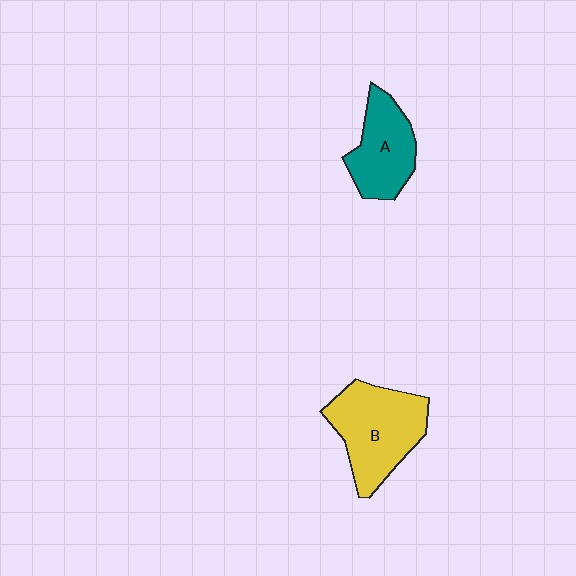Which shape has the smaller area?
Shape A (teal).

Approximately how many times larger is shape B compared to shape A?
Approximately 1.4 times.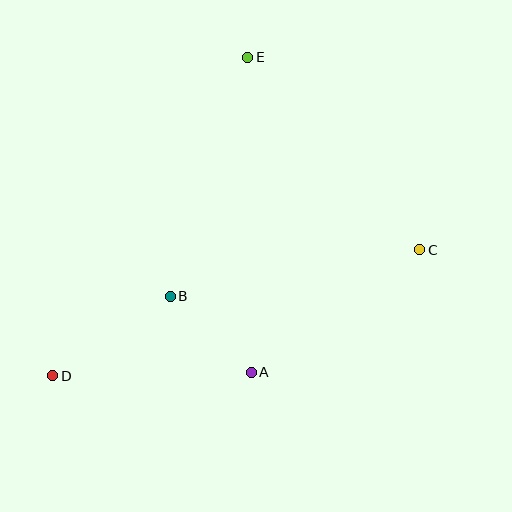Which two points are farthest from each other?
Points C and D are farthest from each other.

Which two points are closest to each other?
Points A and B are closest to each other.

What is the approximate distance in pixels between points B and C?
The distance between B and C is approximately 254 pixels.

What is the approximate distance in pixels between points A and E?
The distance between A and E is approximately 315 pixels.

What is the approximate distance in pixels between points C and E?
The distance between C and E is approximately 258 pixels.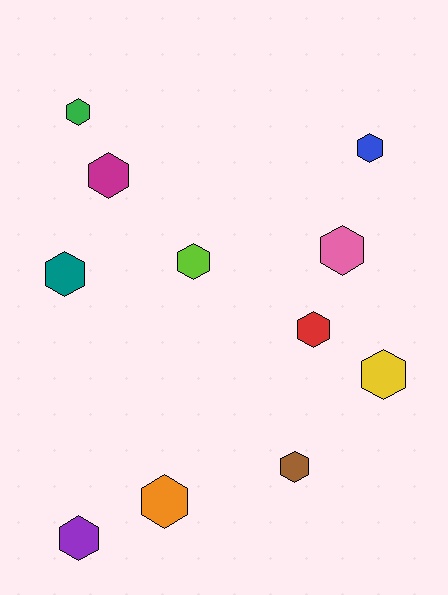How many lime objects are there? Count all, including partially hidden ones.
There is 1 lime object.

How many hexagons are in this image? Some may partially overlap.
There are 11 hexagons.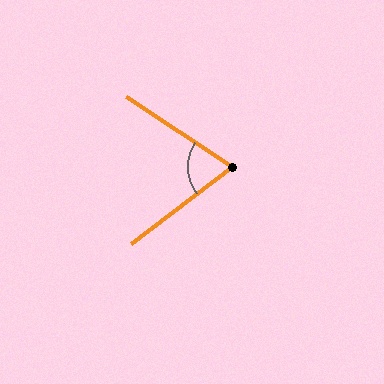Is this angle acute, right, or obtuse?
It is acute.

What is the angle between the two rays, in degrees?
Approximately 71 degrees.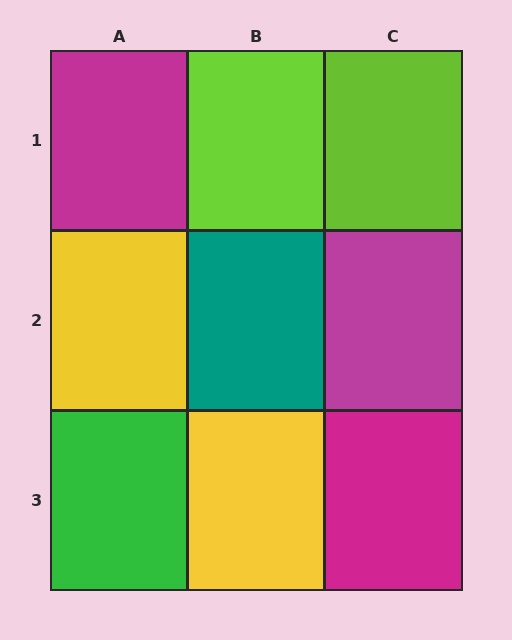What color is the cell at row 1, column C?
Lime.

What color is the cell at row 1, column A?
Magenta.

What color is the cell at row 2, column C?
Magenta.